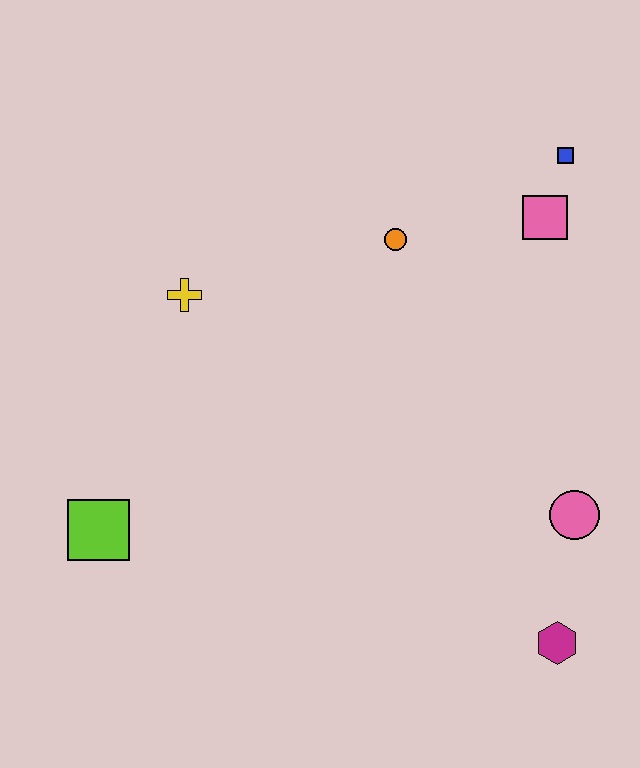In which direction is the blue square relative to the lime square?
The blue square is to the right of the lime square.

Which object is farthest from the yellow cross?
The magenta hexagon is farthest from the yellow cross.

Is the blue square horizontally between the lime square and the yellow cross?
No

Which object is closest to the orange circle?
The pink square is closest to the orange circle.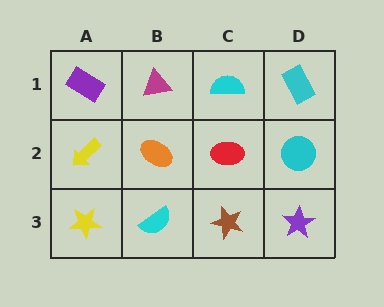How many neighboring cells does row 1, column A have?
2.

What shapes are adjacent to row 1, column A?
A yellow arrow (row 2, column A), a magenta triangle (row 1, column B).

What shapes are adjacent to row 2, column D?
A cyan rectangle (row 1, column D), a purple star (row 3, column D), a red ellipse (row 2, column C).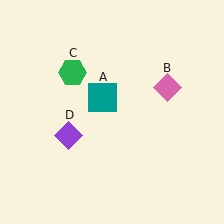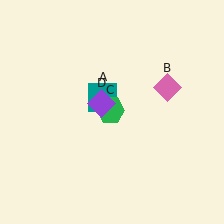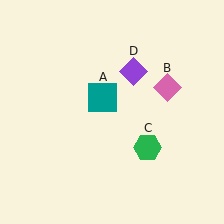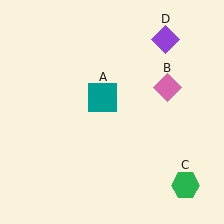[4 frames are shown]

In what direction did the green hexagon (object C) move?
The green hexagon (object C) moved down and to the right.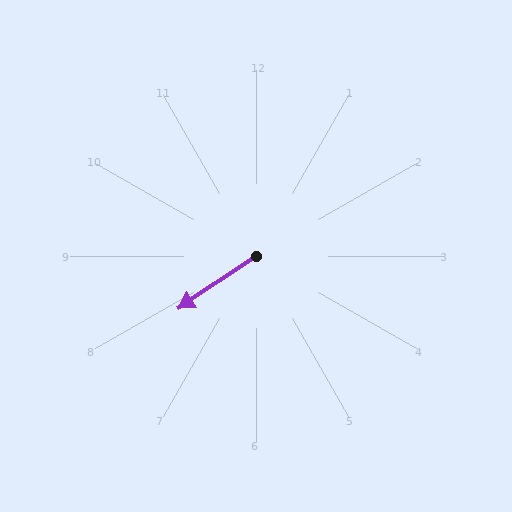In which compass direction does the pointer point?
Southwest.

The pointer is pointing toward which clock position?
Roughly 8 o'clock.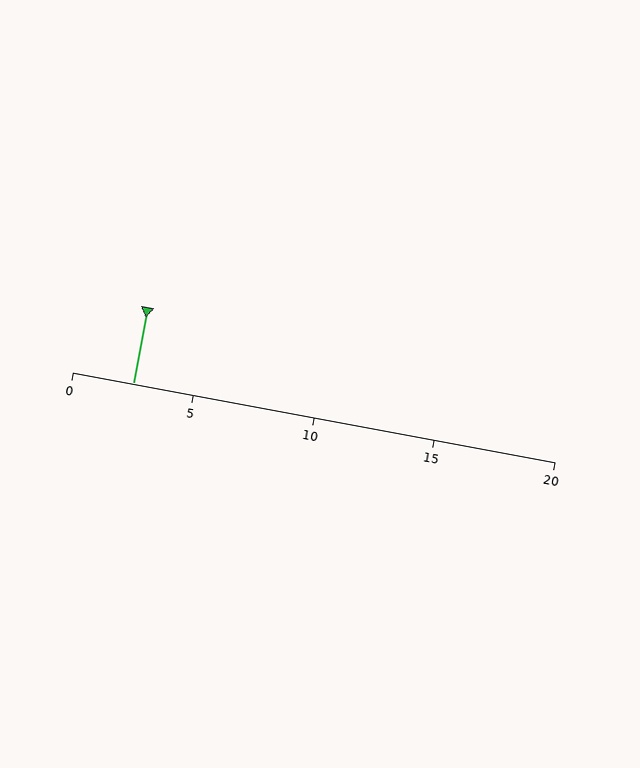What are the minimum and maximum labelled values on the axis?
The axis runs from 0 to 20.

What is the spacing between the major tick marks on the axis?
The major ticks are spaced 5 apart.